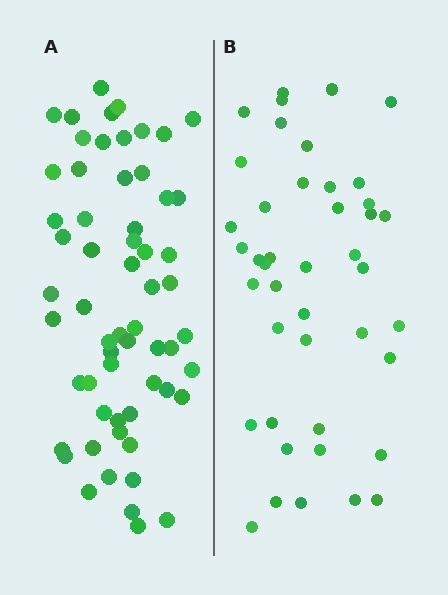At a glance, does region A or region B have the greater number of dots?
Region A (the left region) has more dots.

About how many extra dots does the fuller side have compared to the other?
Region A has approximately 15 more dots than region B.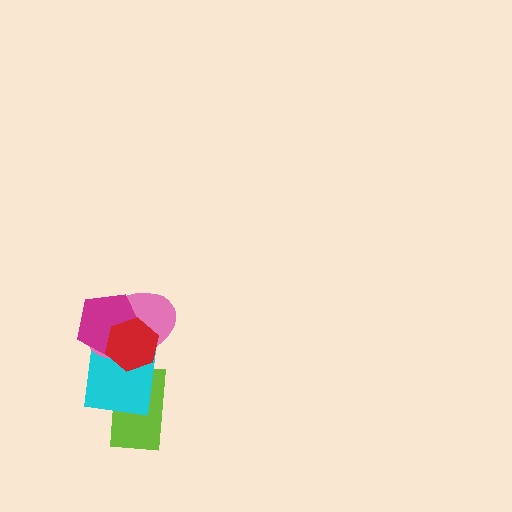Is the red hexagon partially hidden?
No, no other shape covers it.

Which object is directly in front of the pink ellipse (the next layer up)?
The magenta pentagon is directly in front of the pink ellipse.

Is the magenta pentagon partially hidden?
Yes, it is partially covered by another shape.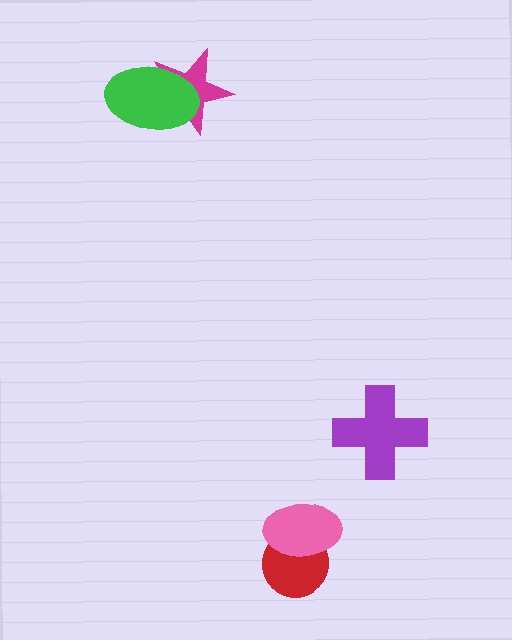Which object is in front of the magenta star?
The green ellipse is in front of the magenta star.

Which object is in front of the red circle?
The pink ellipse is in front of the red circle.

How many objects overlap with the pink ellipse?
1 object overlaps with the pink ellipse.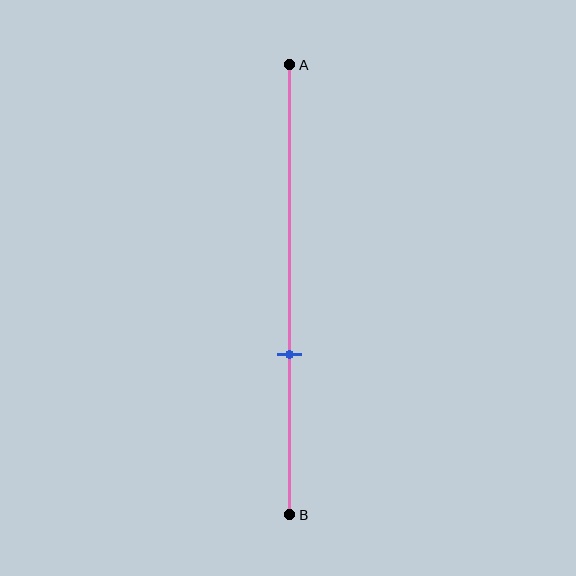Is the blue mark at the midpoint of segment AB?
No, the mark is at about 65% from A, not at the 50% midpoint.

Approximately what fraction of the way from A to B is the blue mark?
The blue mark is approximately 65% of the way from A to B.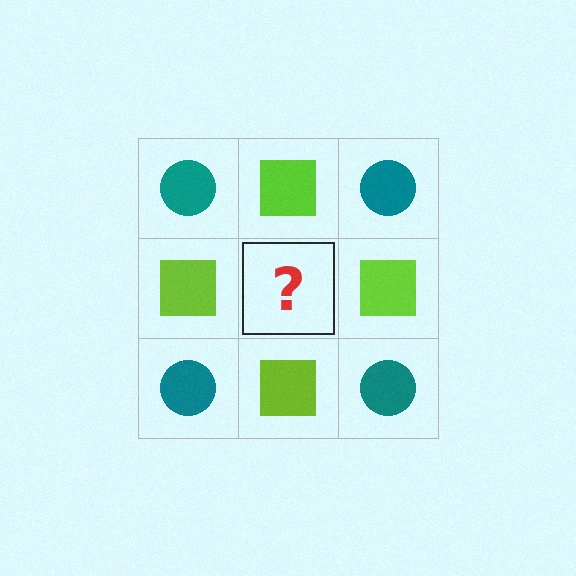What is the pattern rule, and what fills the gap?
The rule is that it alternates teal circle and lime square in a checkerboard pattern. The gap should be filled with a teal circle.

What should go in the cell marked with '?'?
The missing cell should contain a teal circle.